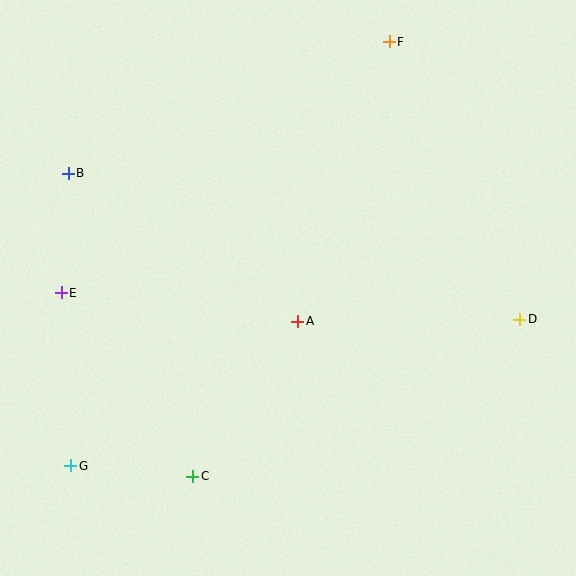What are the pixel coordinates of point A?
Point A is at (298, 321).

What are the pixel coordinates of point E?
Point E is at (61, 293).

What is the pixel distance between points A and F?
The distance between A and F is 294 pixels.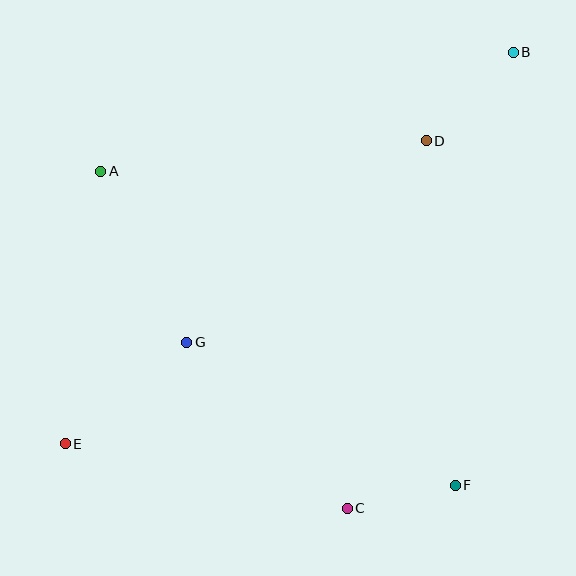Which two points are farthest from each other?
Points B and E are farthest from each other.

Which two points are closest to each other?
Points C and F are closest to each other.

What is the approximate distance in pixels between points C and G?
The distance between C and G is approximately 231 pixels.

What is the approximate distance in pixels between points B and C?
The distance between B and C is approximately 485 pixels.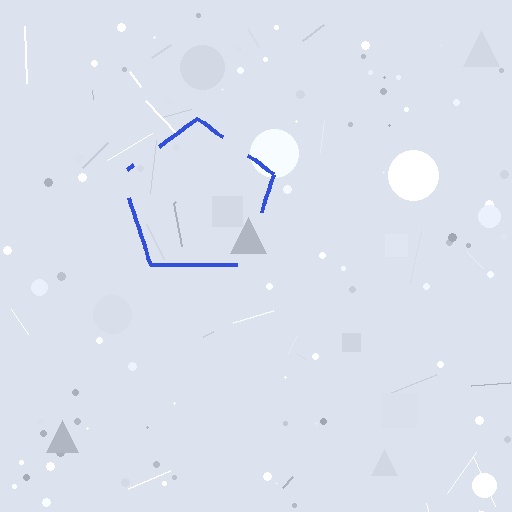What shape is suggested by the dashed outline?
The dashed outline suggests a pentagon.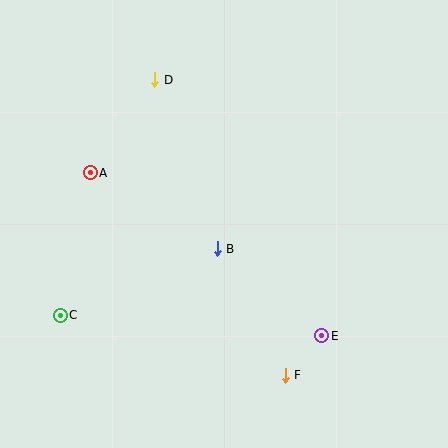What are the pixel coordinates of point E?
Point E is at (322, 336).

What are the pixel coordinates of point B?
Point B is at (217, 249).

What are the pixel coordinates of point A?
Point A is at (90, 173).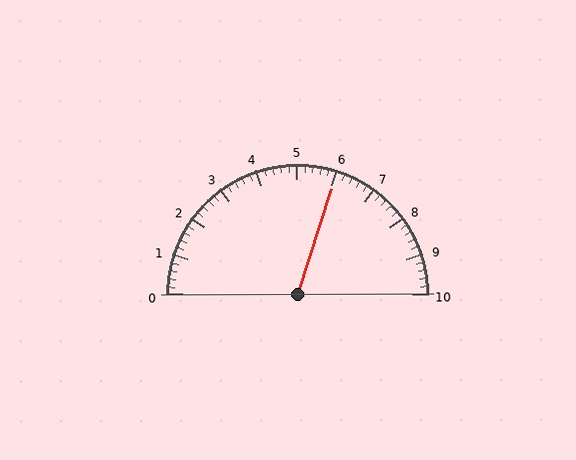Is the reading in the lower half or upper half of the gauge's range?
The reading is in the upper half of the range (0 to 10).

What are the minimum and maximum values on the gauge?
The gauge ranges from 0 to 10.